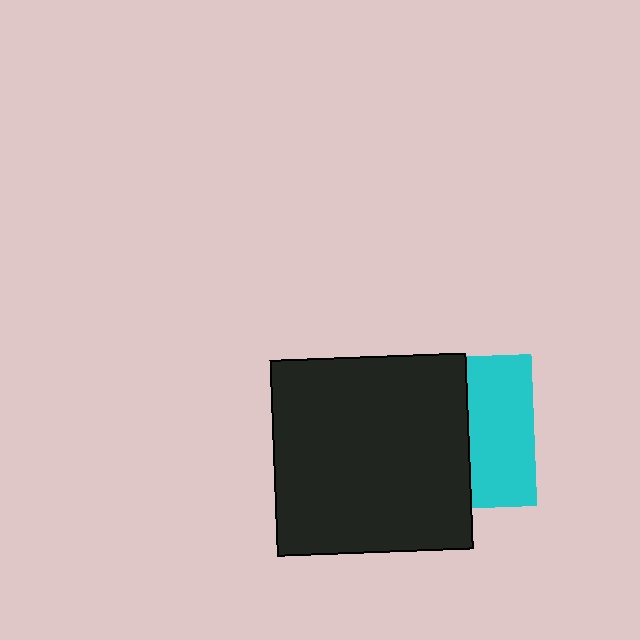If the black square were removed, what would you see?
You would see the complete cyan square.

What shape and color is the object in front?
The object in front is a black square.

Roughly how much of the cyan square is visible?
A small part of it is visible (roughly 42%).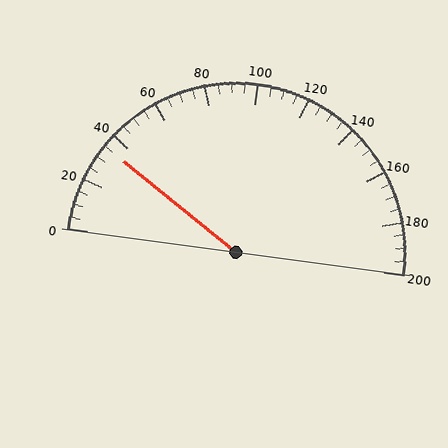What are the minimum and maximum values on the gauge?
The gauge ranges from 0 to 200.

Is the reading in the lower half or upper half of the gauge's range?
The reading is in the lower half of the range (0 to 200).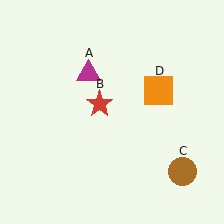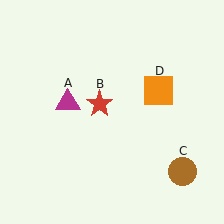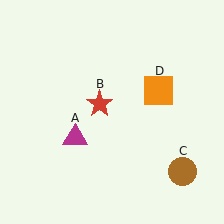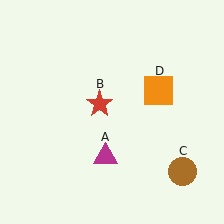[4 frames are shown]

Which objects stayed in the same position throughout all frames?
Red star (object B) and brown circle (object C) and orange square (object D) remained stationary.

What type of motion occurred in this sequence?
The magenta triangle (object A) rotated counterclockwise around the center of the scene.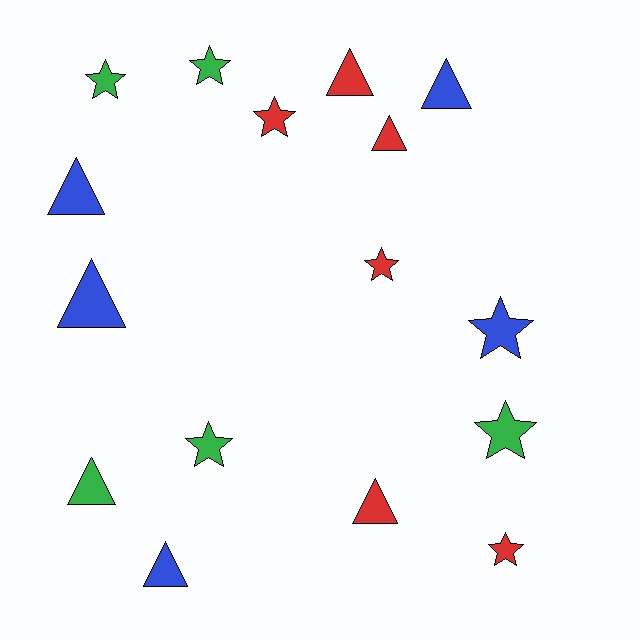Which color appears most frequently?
Red, with 6 objects.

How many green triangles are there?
There is 1 green triangle.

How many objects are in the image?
There are 16 objects.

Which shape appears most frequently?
Triangle, with 8 objects.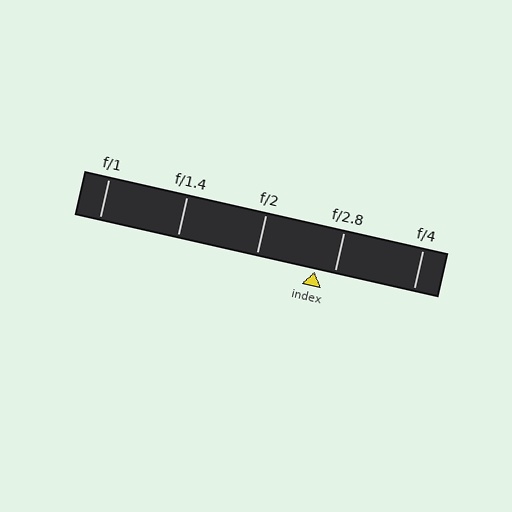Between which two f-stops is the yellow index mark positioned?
The index mark is between f/2 and f/2.8.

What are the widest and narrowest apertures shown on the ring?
The widest aperture shown is f/1 and the narrowest is f/4.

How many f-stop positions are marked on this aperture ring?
There are 5 f-stop positions marked.